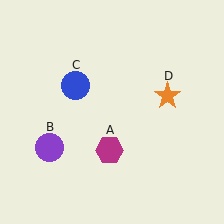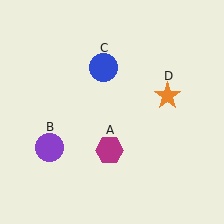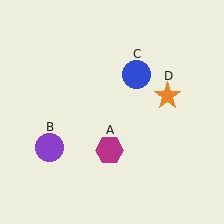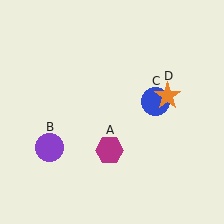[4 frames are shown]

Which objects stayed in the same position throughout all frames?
Magenta hexagon (object A) and purple circle (object B) and orange star (object D) remained stationary.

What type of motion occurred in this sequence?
The blue circle (object C) rotated clockwise around the center of the scene.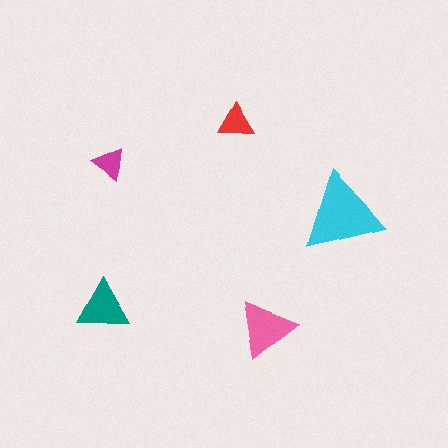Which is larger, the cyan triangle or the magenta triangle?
The cyan one.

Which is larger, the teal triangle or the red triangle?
The teal one.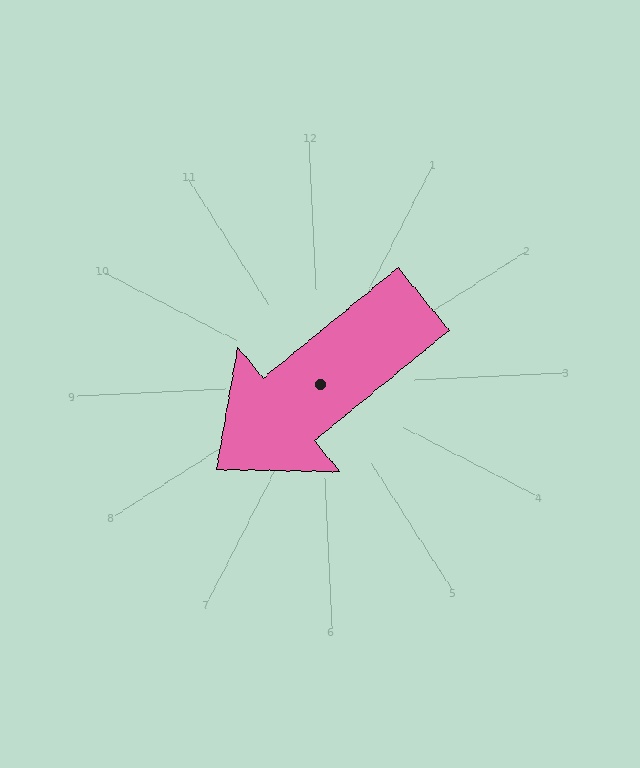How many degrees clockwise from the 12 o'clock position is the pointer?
Approximately 233 degrees.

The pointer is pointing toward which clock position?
Roughly 8 o'clock.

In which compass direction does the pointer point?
Southwest.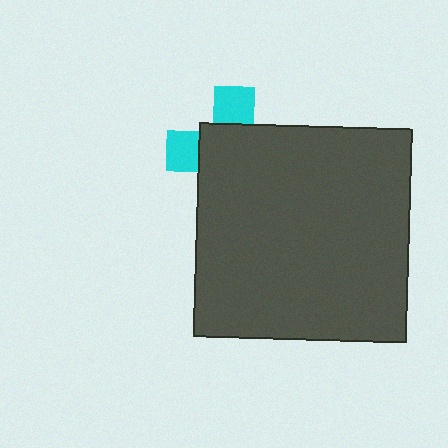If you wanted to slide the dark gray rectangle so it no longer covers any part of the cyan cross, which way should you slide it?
Slide it toward the lower-right — that is the most direct way to separate the two shapes.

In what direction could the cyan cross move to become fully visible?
The cyan cross could move toward the upper-left. That would shift it out from behind the dark gray rectangle entirely.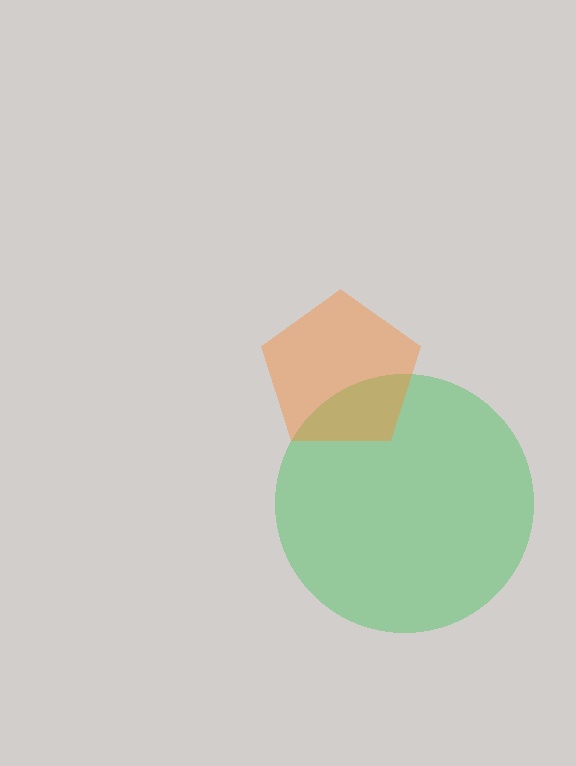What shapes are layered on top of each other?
The layered shapes are: a green circle, an orange pentagon.